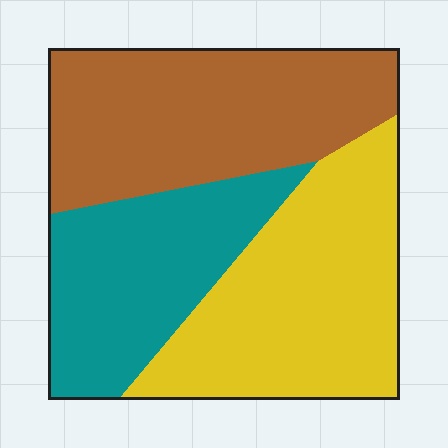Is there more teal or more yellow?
Yellow.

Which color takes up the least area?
Teal, at roughly 25%.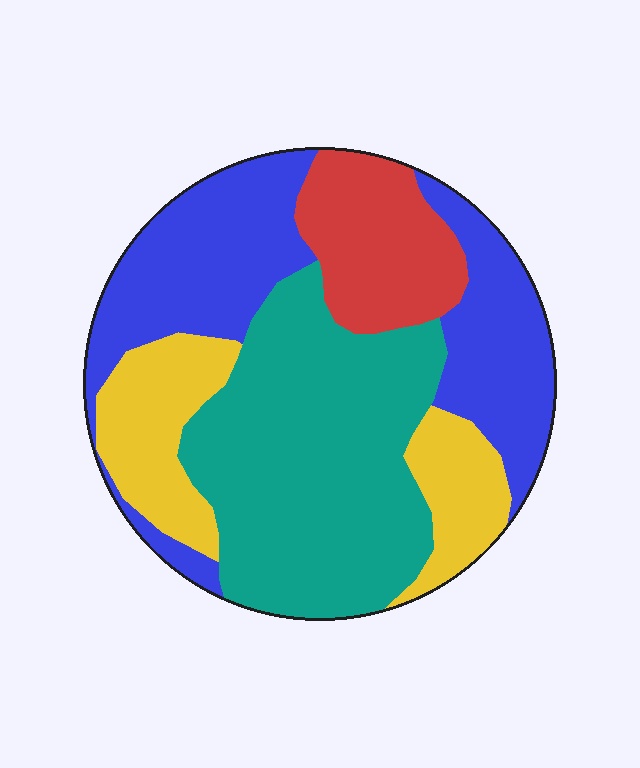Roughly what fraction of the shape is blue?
Blue covers roughly 30% of the shape.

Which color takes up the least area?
Red, at roughly 15%.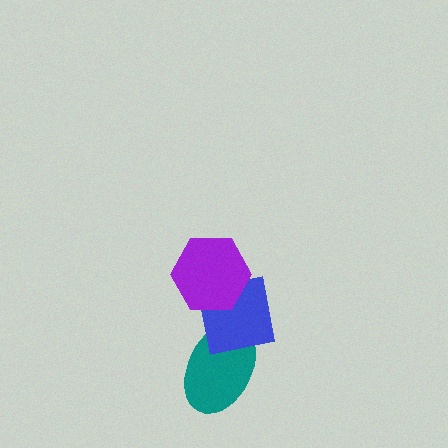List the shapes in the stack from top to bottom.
From top to bottom: the purple hexagon, the blue square, the teal ellipse.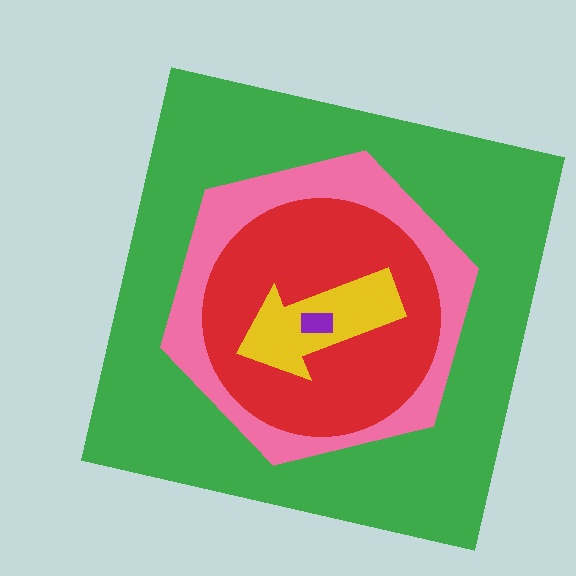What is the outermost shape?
The green square.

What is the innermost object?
The purple rectangle.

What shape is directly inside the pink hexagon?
The red circle.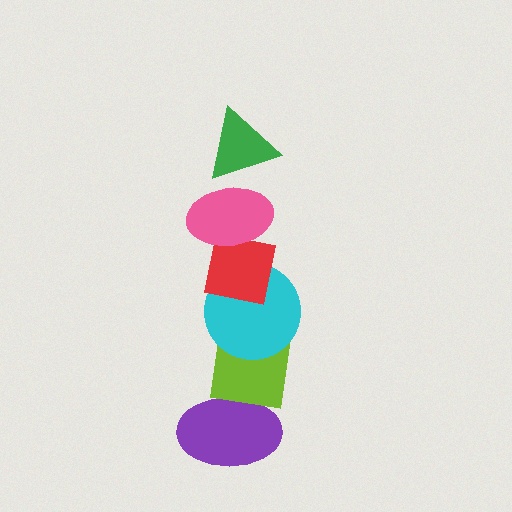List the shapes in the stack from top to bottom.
From top to bottom: the green triangle, the pink ellipse, the red square, the cyan circle, the lime square, the purple ellipse.